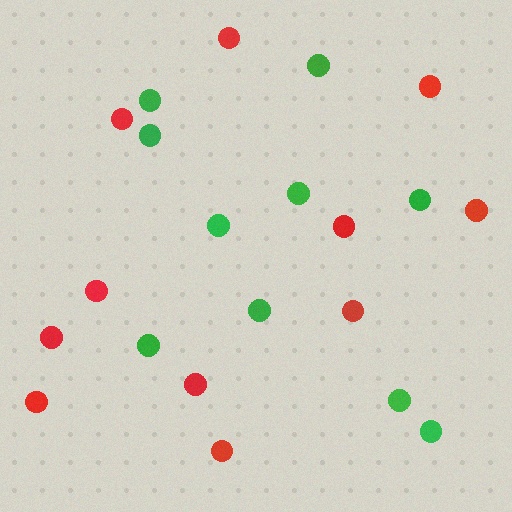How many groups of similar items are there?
There are 2 groups: one group of red circles (11) and one group of green circles (10).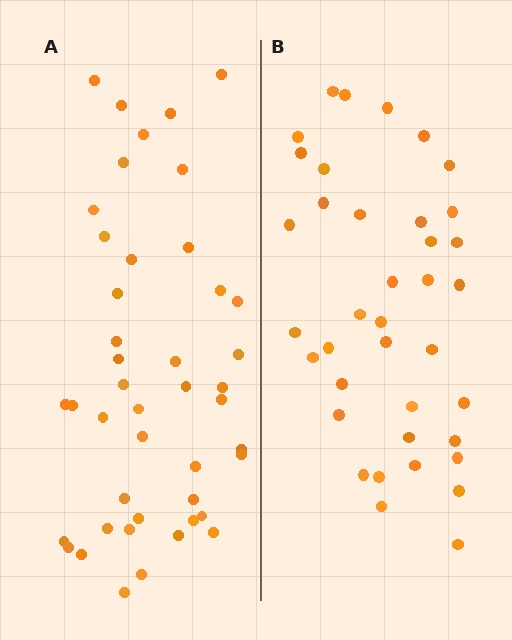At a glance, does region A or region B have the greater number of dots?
Region A (the left region) has more dots.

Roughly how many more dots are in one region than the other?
Region A has about 6 more dots than region B.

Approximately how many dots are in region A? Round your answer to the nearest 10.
About 40 dots. (The exact count is 44, which rounds to 40.)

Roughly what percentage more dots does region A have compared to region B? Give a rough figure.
About 15% more.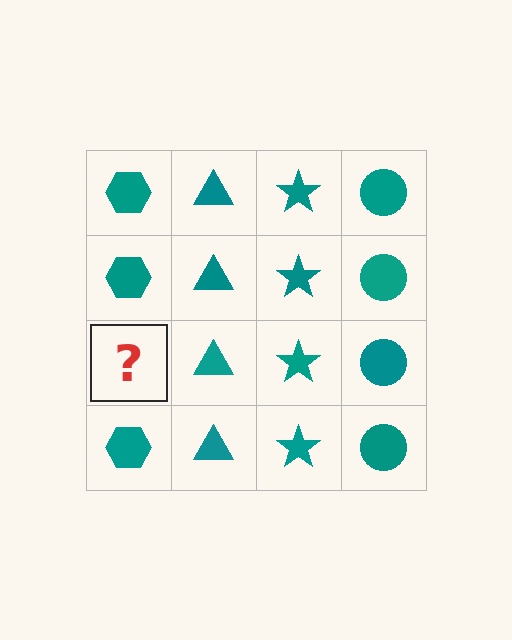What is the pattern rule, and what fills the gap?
The rule is that each column has a consistent shape. The gap should be filled with a teal hexagon.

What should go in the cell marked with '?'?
The missing cell should contain a teal hexagon.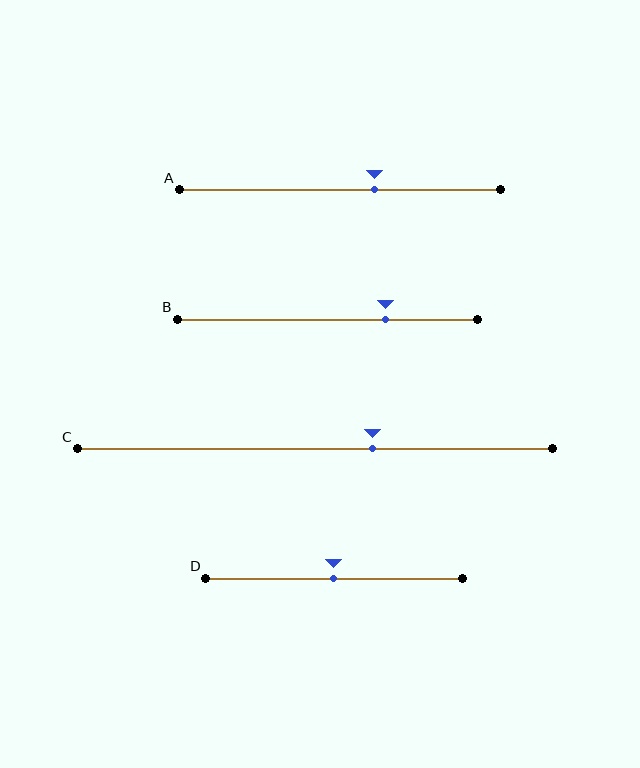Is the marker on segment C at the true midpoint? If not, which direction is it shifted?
No, the marker on segment C is shifted to the right by about 12% of the segment length.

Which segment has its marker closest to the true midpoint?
Segment D has its marker closest to the true midpoint.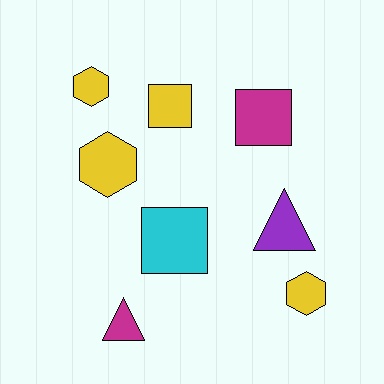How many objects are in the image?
There are 8 objects.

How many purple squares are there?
There are no purple squares.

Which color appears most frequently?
Yellow, with 4 objects.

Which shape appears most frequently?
Square, with 3 objects.